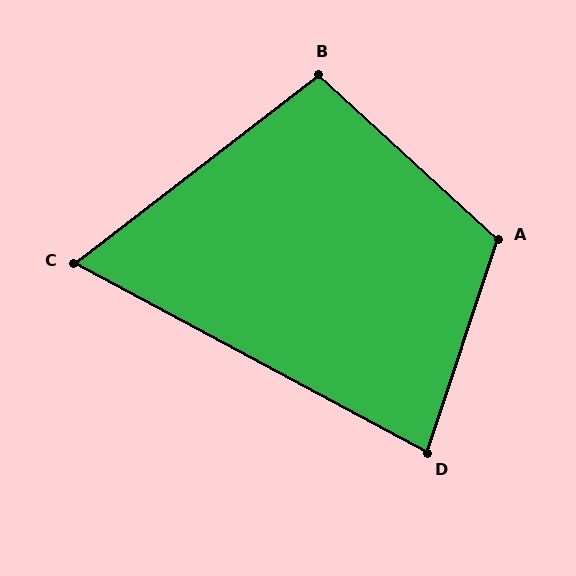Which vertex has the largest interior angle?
A, at approximately 114 degrees.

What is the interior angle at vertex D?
Approximately 80 degrees (acute).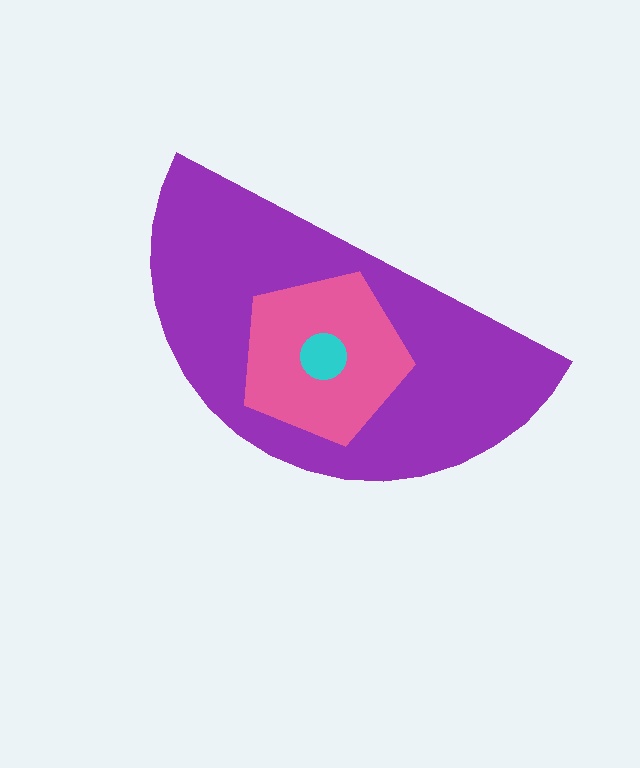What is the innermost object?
The cyan circle.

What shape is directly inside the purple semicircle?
The pink pentagon.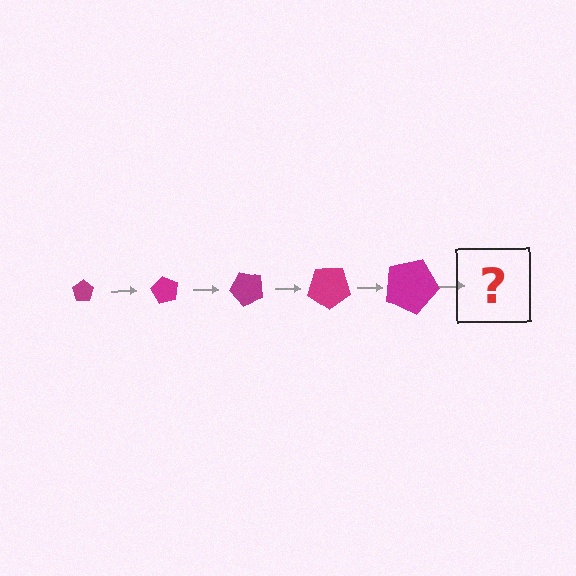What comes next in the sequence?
The next element should be a pentagon, larger than the previous one and rotated 300 degrees from the start.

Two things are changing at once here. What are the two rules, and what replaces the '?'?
The two rules are that the pentagon grows larger each step and it rotates 60 degrees each step. The '?' should be a pentagon, larger than the previous one and rotated 300 degrees from the start.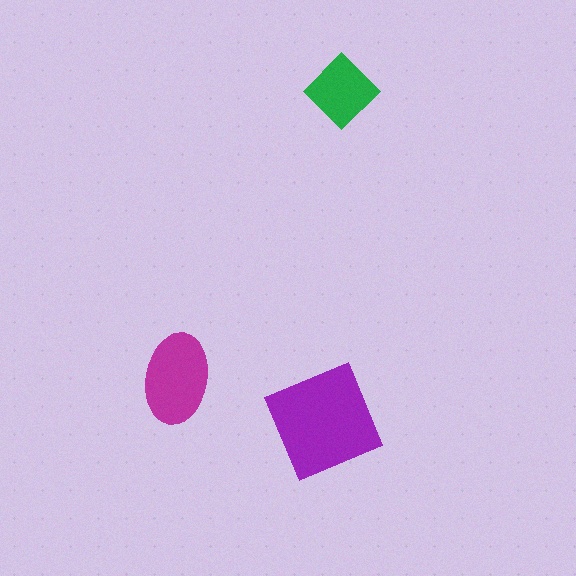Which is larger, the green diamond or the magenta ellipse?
The magenta ellipse.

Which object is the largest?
The purple square.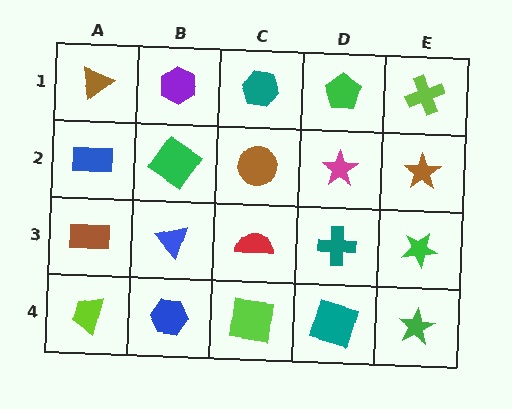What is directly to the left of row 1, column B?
A brown triangle.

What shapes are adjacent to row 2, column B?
A purple hexagon (row 1, column B), a blue triangle (row 3, column B), a blue rectangle (row 2, column A), a brown circle (row 2, column C).